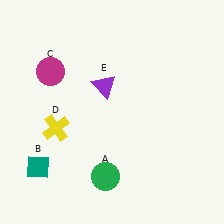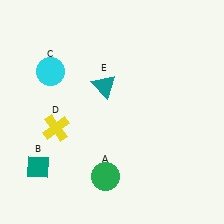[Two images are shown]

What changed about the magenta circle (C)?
In Image 1, C is magenta. In Image 2, it changed to cyan.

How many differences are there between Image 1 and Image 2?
There are 2 differences between the two images.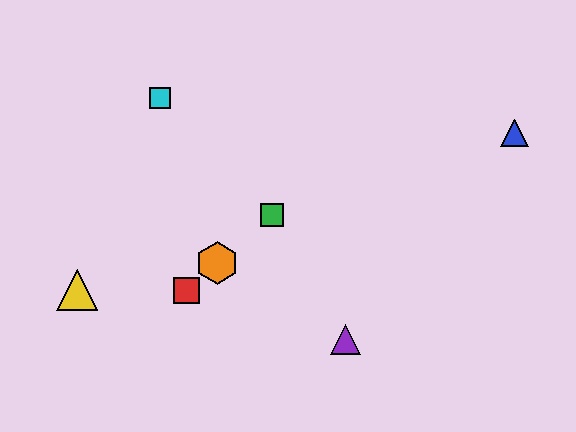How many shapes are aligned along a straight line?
3 shapes (the red square, the green square, the orange hexagon) are aligned along a straight line.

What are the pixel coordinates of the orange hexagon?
The orange hexagon is at (217, 263).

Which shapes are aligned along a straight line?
The red square, the green square, the orange hexagon are aligned along a straight line.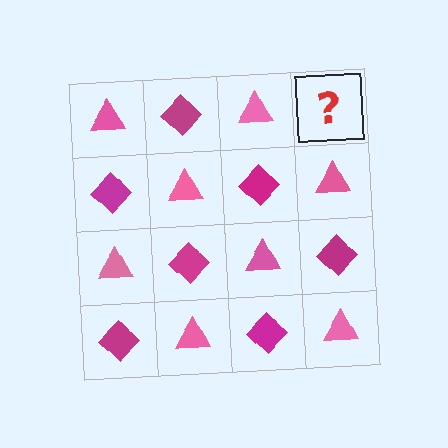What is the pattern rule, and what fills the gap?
The rule is that it alternates pink triangle and magenta diamond in a checkerboard pattern. The gap should be filled with a magenta diamond.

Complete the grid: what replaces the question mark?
The question mark should be replaced with a magenta diamond.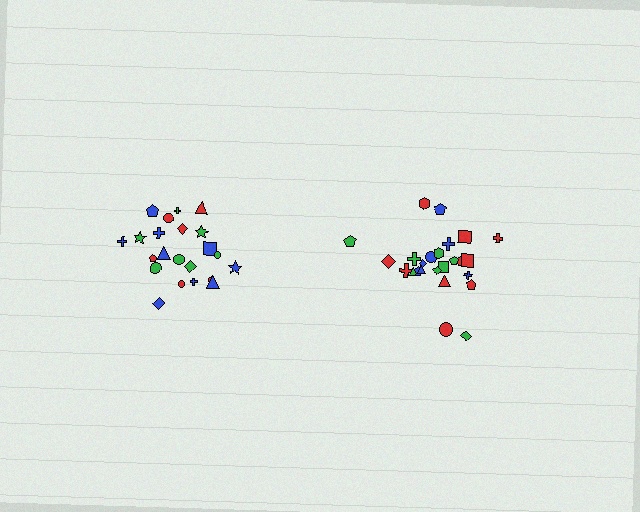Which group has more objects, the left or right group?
The right group.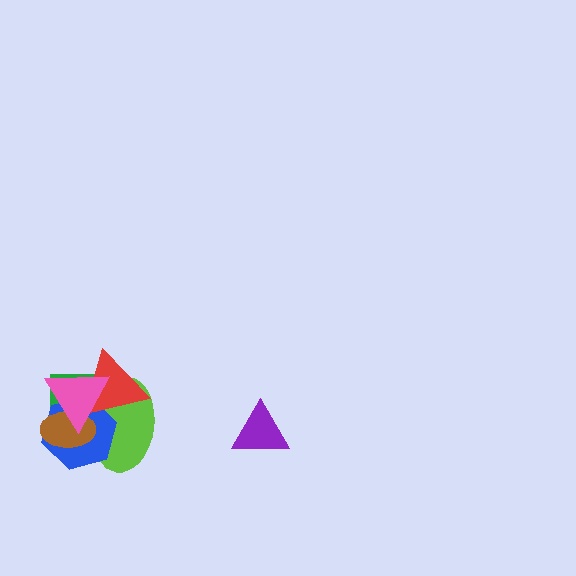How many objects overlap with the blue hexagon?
5 objects overlap with the blue hexagon.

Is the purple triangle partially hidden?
No, no other shape covers it.